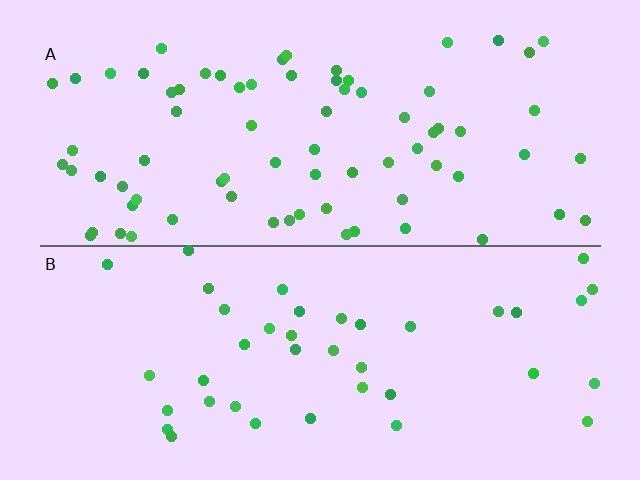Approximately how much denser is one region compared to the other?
Approximately 1.9× — region A over region B.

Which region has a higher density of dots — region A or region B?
A (the top).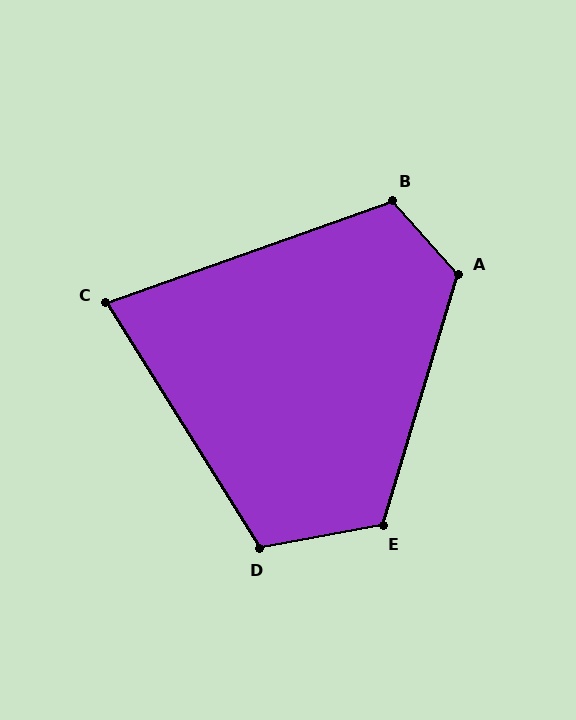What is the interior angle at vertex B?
Approximately 112 degrees (obtuse).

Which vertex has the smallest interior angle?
C, at approximately 78 degrees.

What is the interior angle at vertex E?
Approximately 117 degrees (obtuse).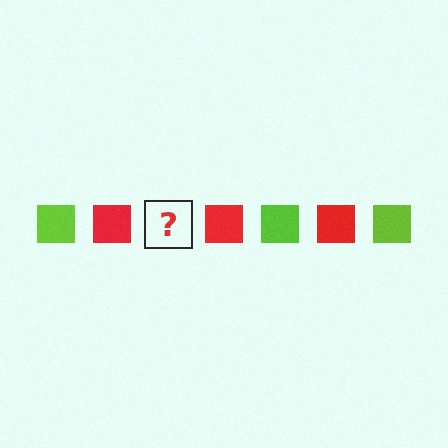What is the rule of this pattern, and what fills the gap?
The rule is that the pattern cycles through lime, red squares. The gap should be filled with a lime square.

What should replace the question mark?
The question mark should be replaced with a lime square.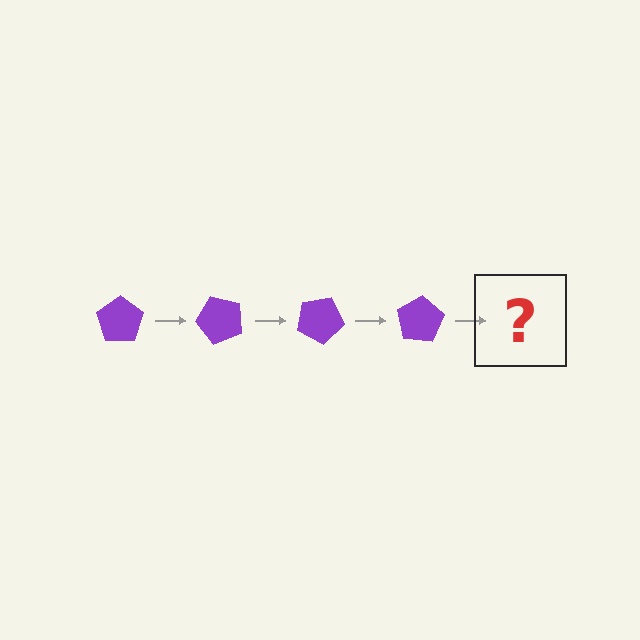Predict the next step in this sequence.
The next step is a purple pentagon rotated 200 degrees.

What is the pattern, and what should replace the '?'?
The pattern is that the pentagon rotates 50 degrees each step. The '?' should be a purple pentagon rotated 200 degrees.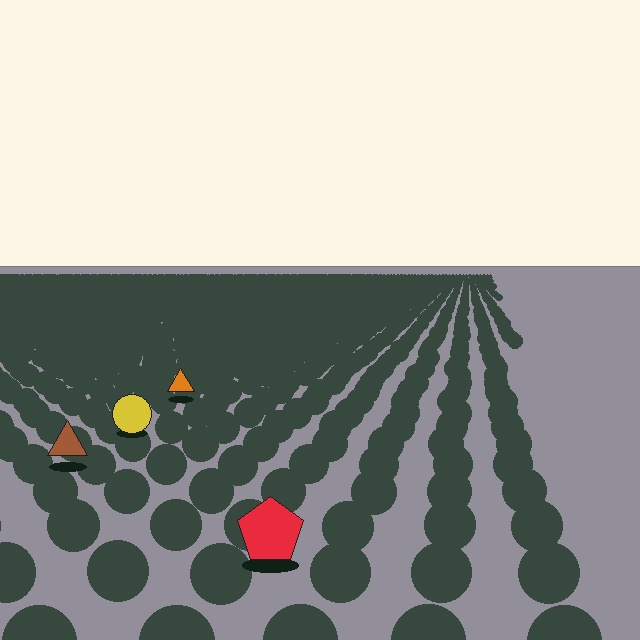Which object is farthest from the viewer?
The orange triangle is farthest from the viewer. It appears smaller and the ground texture around it is denser.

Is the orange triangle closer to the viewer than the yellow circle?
No. The yellow circle is closer — you can tell from the texture gradient: the ground texture is coarser near it.